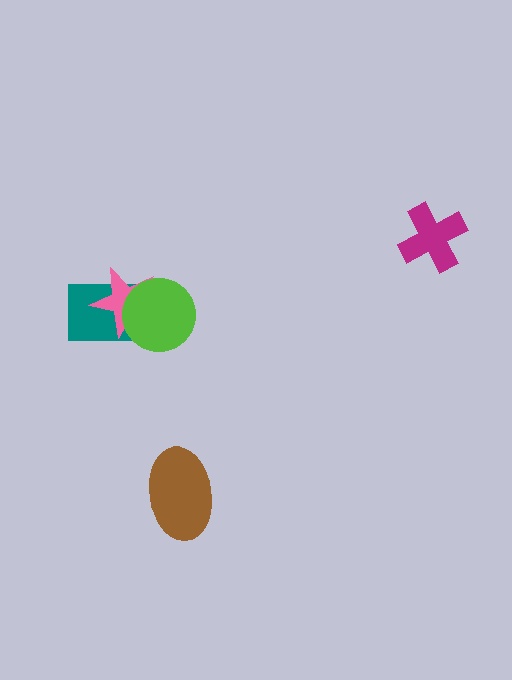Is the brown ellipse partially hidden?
No, no other shape covers it.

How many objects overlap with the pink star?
2 objects overlap with the pink star.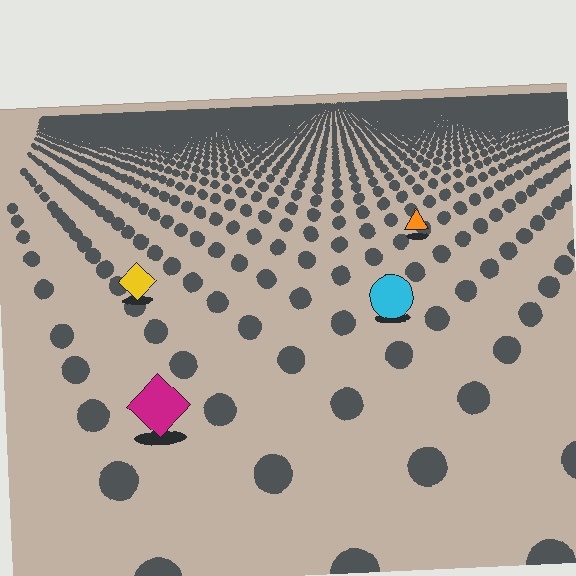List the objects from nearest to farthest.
From nearest to farthest: the magenta diamond, the cyan circle, the yellow diamond, the orange triangle.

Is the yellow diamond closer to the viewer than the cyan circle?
No. The cyan circle is closer — you can tell from the texture gradient: the ground texture is coarser near it.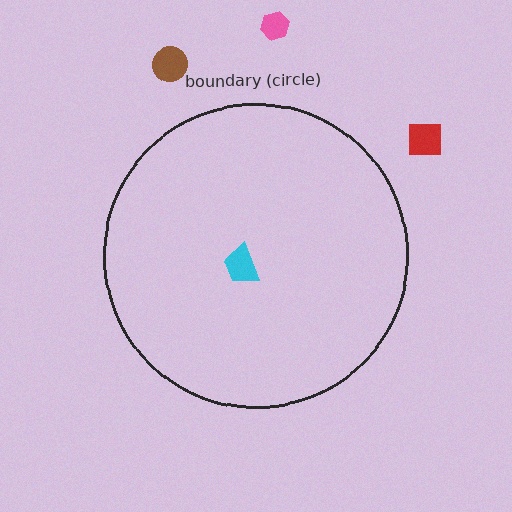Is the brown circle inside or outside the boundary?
Outside.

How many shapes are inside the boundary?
1 inside, 3 outside.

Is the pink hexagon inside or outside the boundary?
Outside.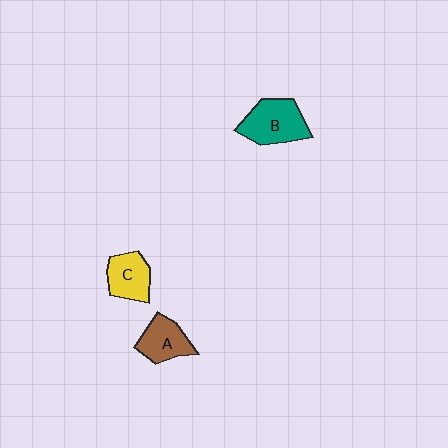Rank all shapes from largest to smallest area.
From largest to smallest: B (teal), A (brown), C (yellow).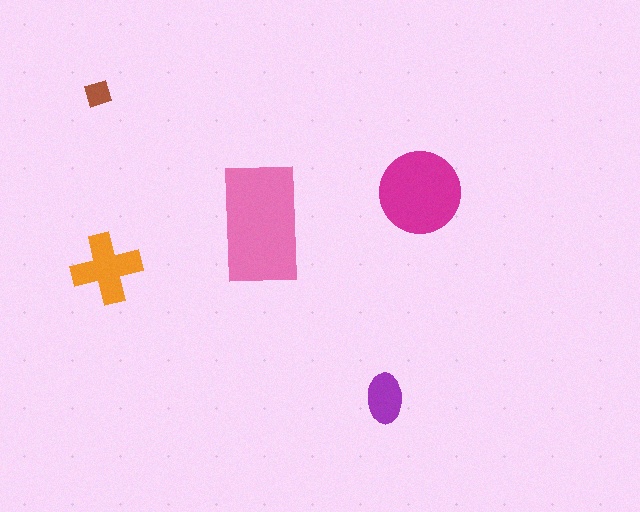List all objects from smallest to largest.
The brown diamond, the purple ellipse, the orange cross, the magenta circle, the pink rectangle.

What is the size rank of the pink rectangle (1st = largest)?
1st.